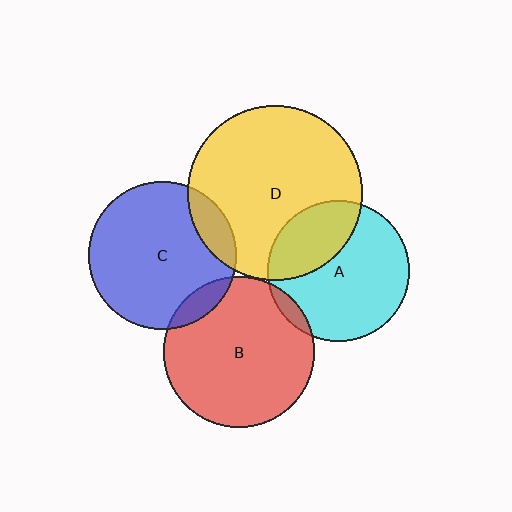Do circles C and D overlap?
Yes.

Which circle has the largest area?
Circle D (yellow).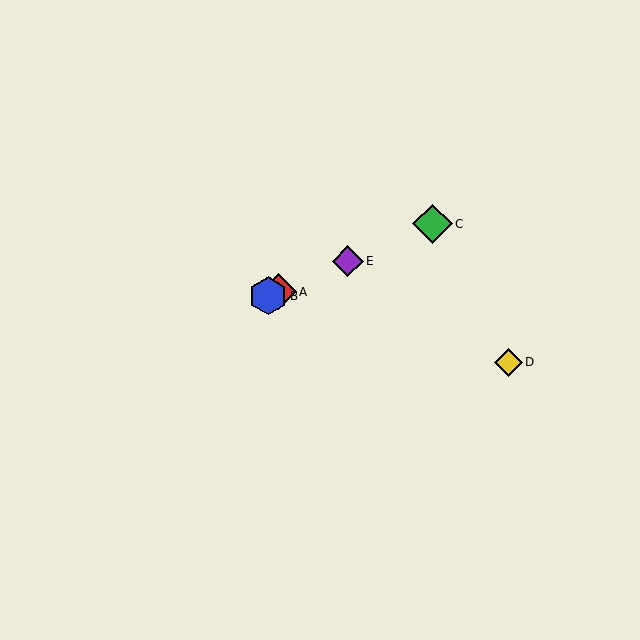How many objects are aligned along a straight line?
4 objects (A, B, C, E) are aligned along a straight line.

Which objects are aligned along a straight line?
Objects A, B, C, E are aligned along a straight line.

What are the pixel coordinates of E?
Object E is at (348, 261).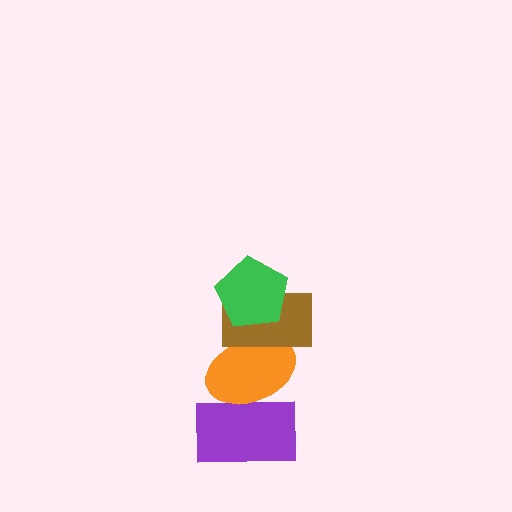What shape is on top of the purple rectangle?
The orange ellipse is on top of the purple rectangle.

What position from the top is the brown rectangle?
The brown rectangle is 2nd from the top.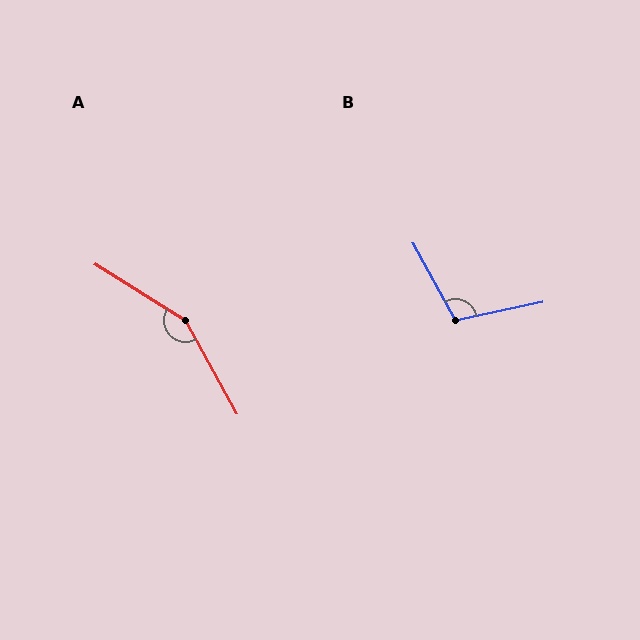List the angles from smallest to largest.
B (107°), A (151°).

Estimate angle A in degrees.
Approximately 151 degrees.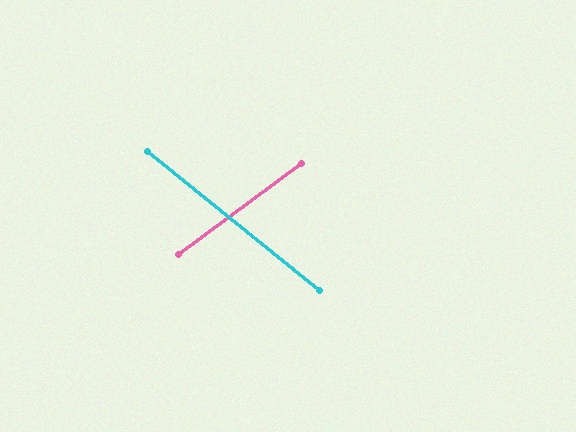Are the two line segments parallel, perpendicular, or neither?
Neither parallel nor perpendicular — they differ by about 75°.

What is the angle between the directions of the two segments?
Approximately 75 degrees.